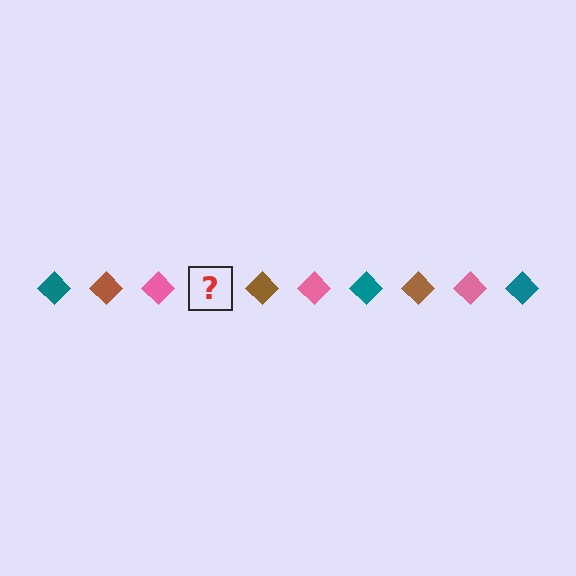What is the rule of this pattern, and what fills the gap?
The rule is that the pattern cycles through teal, brown, pink diamonds. The gap should be filled with a teal diamond.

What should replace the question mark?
The question mark should be replaced with a teal diamond.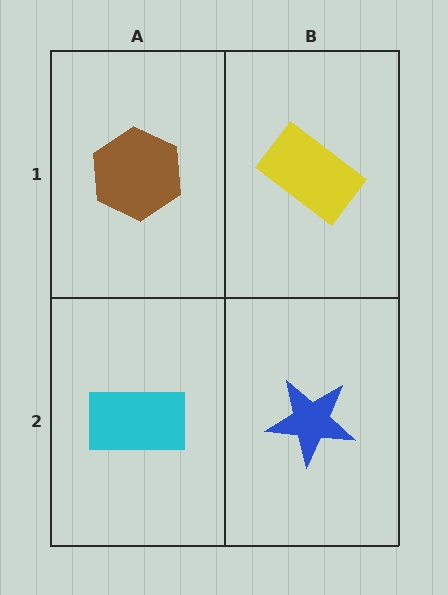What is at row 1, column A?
A brown hexagon.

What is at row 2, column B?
A blue star.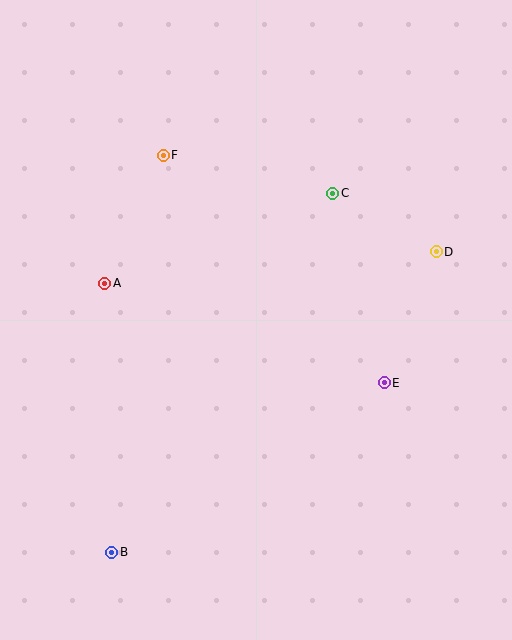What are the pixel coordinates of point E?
Point E is at (384, 383).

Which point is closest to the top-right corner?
Point D is closest to the top-right corner.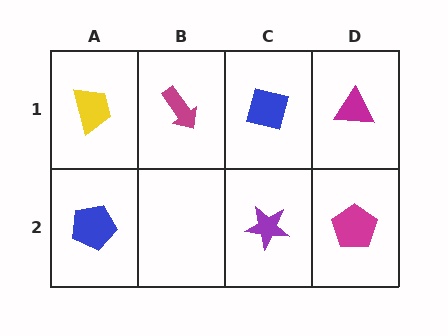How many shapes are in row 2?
3 shapes.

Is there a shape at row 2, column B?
No, that cell is empty.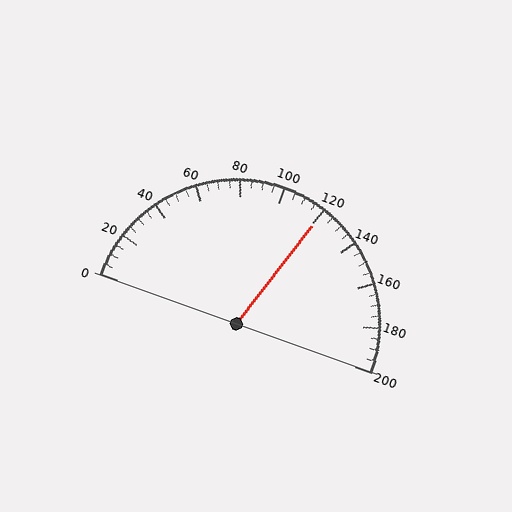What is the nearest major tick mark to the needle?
The nearest major tick mark is 120.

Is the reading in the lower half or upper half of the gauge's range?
The reading is in the upper half of the range (0 to 200).